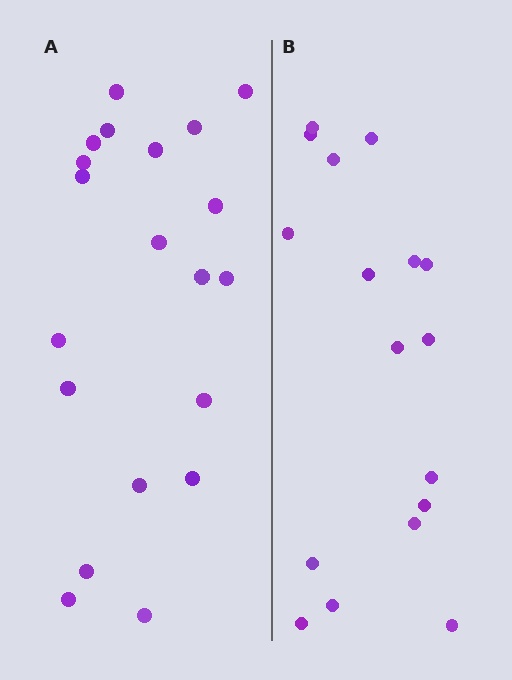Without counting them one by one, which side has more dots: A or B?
Region A (the left region) has more dots.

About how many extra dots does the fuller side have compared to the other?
Region A has just a few more — roughly 2 or 3 more dots than region B.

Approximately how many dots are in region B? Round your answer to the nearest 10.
About 20 dots. (The exact count is 17, which rounds to 20.)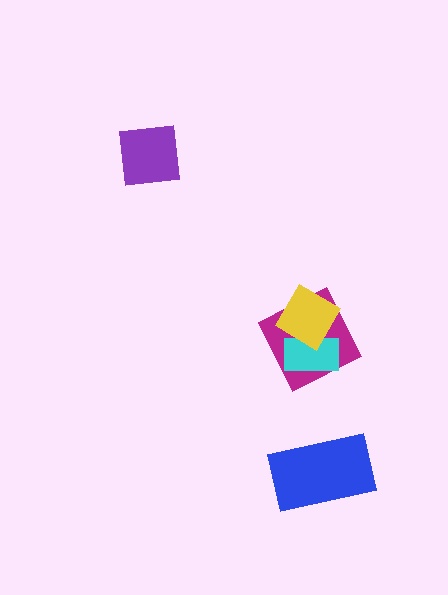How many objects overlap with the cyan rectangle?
2 objects overlap with the cyan rectangle.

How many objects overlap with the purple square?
0 objects overlap with the purple square.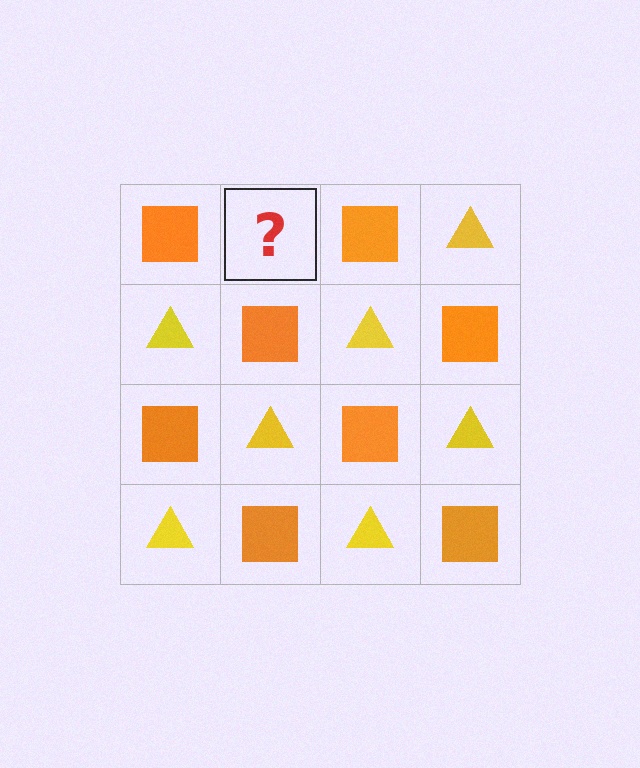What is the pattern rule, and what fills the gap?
The rule is that it alternates orange square and yellow triangle in a checkerboard pattern. The gap should be filled with a yellow triangle.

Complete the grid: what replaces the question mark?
The question mark should be replaced with a yellow triangle.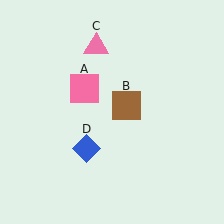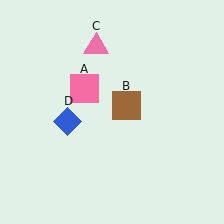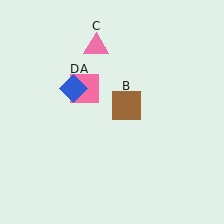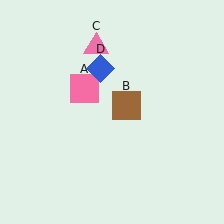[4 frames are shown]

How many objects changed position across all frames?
1 object changed position: blue diamond (object D).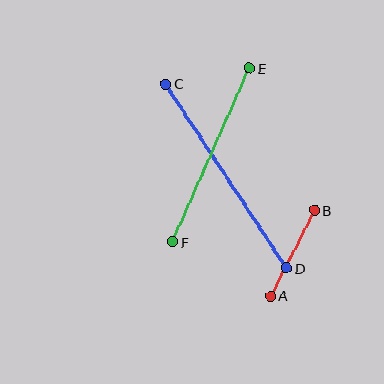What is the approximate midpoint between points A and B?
The midpoint is at approximately (292, 253) pixels.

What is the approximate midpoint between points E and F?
The midpoint is at approximately (211, 155) pixels.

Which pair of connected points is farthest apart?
Points C and D are farthest apart.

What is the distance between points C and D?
The distance is approximately 220 pixels.